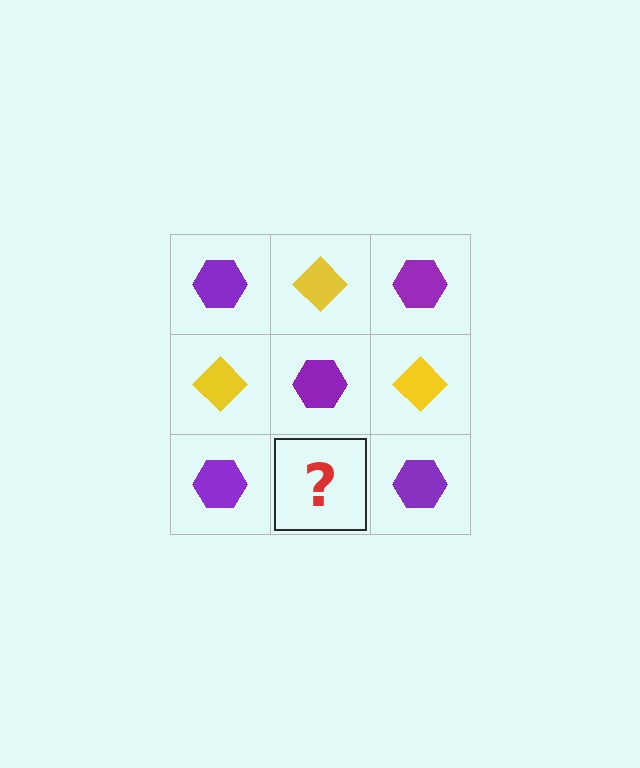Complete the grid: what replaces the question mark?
The question mark should be replaced with a yellow diamond.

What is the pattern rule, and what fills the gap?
The rule is that it alternates purple hexagon and yellow diamond in a checkerboard pattern. The gap should be filled with a yellow diamond.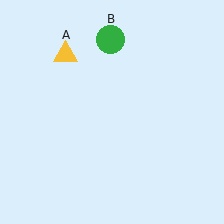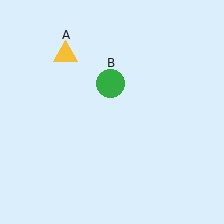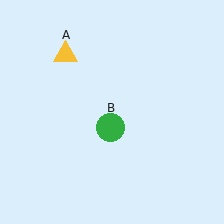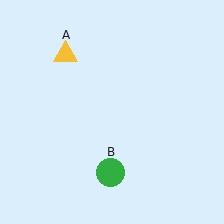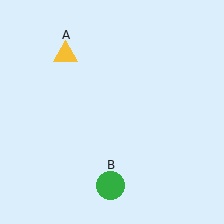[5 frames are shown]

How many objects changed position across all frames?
1 object changed position: green circle (object B).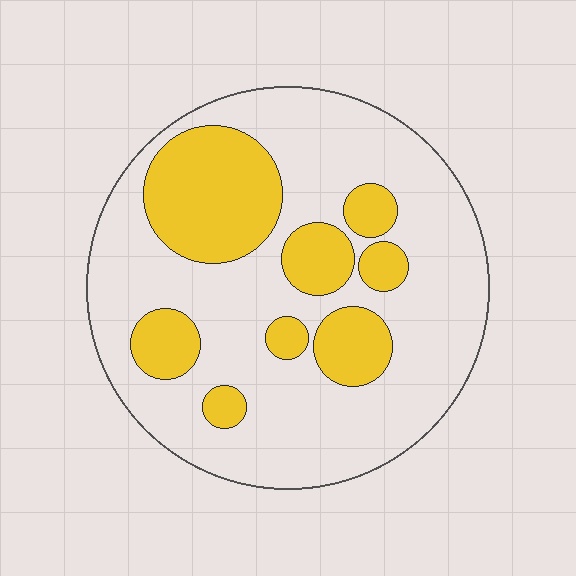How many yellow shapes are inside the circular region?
8.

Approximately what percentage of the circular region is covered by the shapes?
Approximately 30%.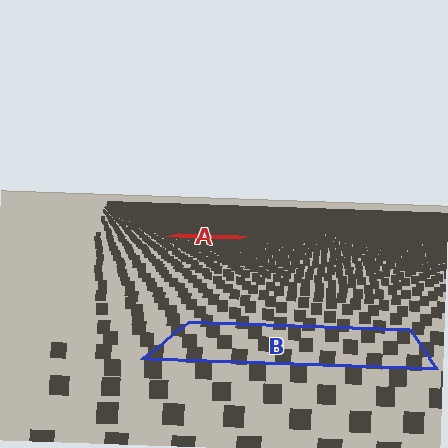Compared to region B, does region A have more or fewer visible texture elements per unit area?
Region A has more texture elements per unit area — they are packed more densely because it is farther away.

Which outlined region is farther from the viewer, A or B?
Region A is farther from the viewer — the texture elements inside it appear smaller and more densely packed.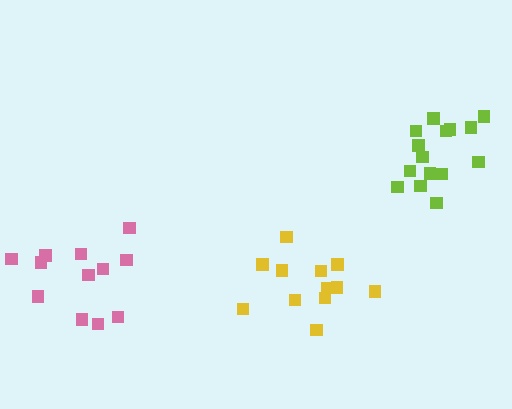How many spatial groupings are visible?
There are 3 spatial groupings.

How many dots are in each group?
Group 1: 12 dots, Group 2: 12 dots, Group 3: 15 dots (39 total).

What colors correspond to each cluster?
The clusters are colored: yellow, pink, lime.